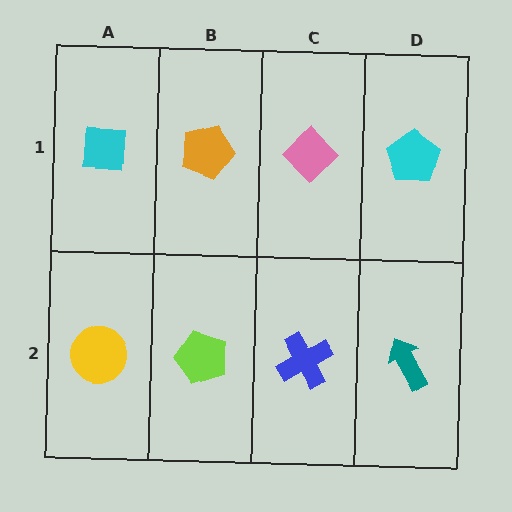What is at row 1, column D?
A cyan pentagon.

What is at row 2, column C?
A blue cross.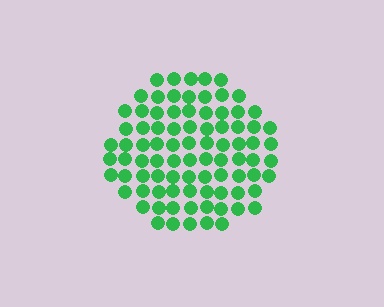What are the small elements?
The small elements are circles.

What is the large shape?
The large shape is a circle.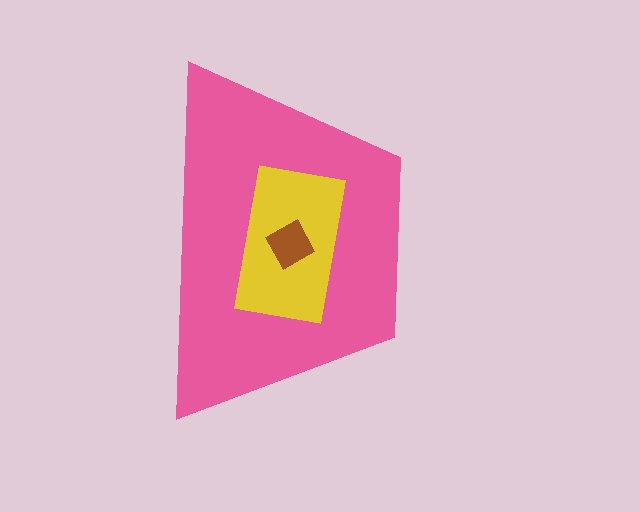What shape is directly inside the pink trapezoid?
The yellow rectangle.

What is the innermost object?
The brown square.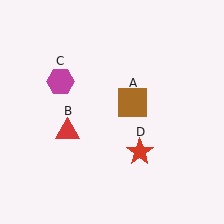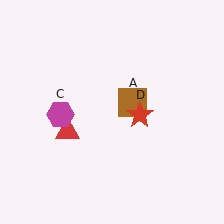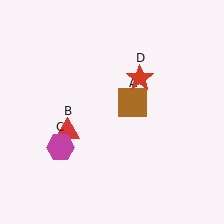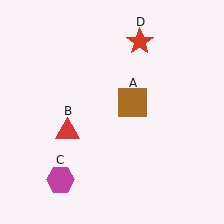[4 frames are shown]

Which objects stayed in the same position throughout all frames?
Brown square (object A) and red triangle (object B) remained stationary.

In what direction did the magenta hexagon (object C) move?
The magenta hexagon (object C) moved down.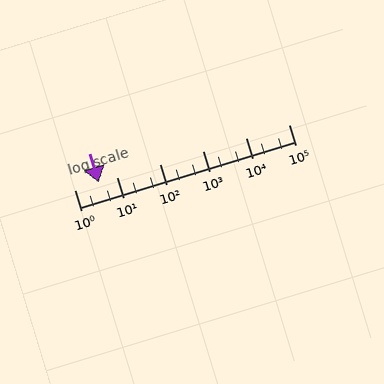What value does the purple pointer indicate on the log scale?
The pointer indicates approximately 3.8.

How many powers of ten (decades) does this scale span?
The scale spans 5 decades, from 1 to 100000.